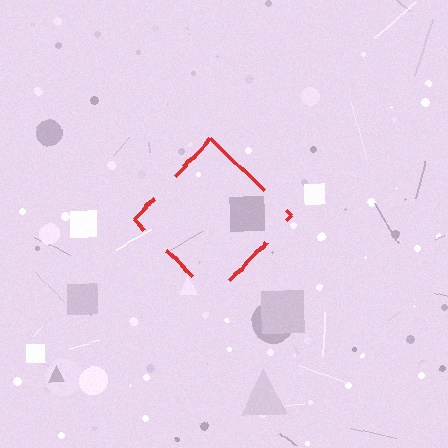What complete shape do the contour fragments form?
The contour fragments form a diamond.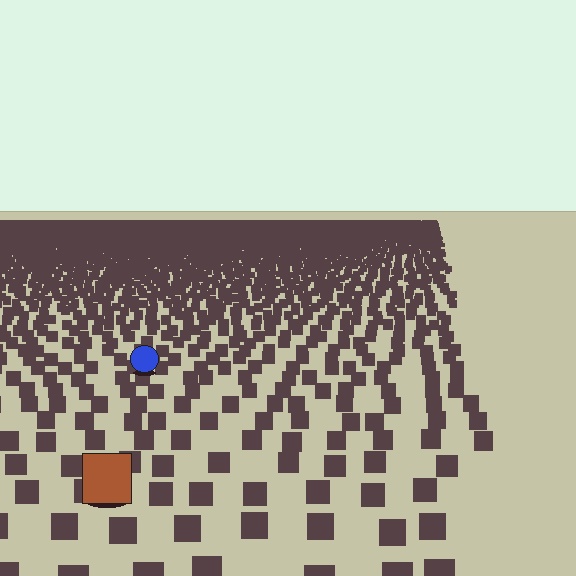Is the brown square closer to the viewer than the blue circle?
Yes. The brown square is closer — you can tell from the texture gradient: the ground texture is coarser near it.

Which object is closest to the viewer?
The brown square is closest. The texture marks near it are larger and more spread out.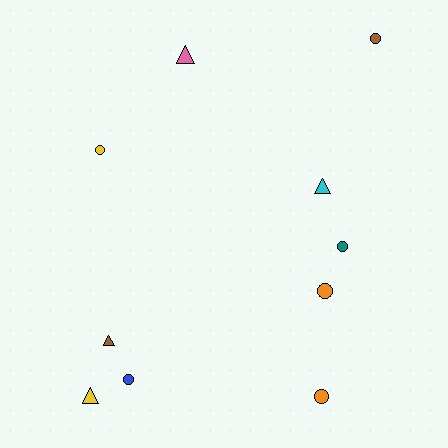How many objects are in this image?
There are 10 objects.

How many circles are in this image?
There are 6 circles.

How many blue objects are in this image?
There is 1 blue object.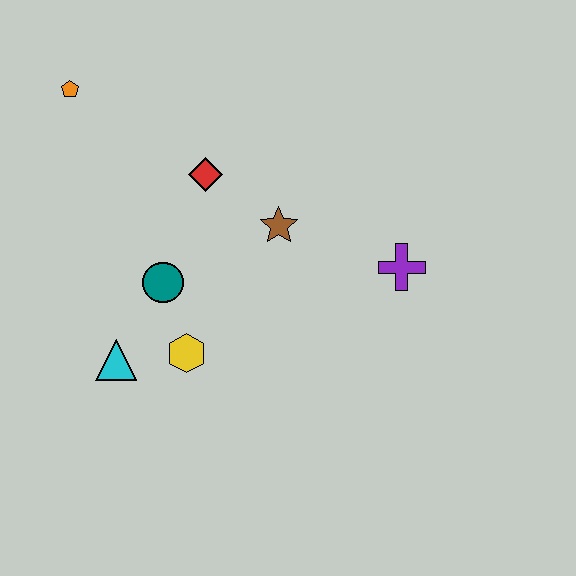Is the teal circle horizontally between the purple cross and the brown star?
No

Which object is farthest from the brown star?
The orange pentagon is farthest from the brown star.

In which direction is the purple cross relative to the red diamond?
The purple cross is to the right of the red diamond.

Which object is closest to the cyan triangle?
The yellow hexagon is closest to the cyan triangle.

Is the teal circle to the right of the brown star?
No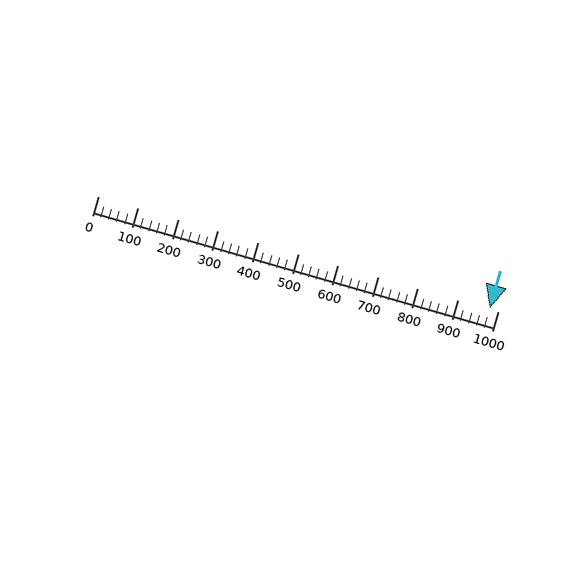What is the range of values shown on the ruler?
The ruler shows values from 0 to 1000.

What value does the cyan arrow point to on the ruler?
The cyan arrow points to approximately 980.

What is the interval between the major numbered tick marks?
The major tick marks are spaced 100 units apart.